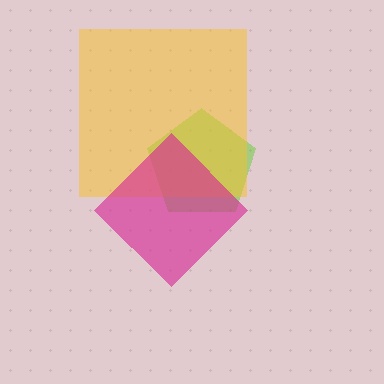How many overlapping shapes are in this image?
There are 3 overlapping shapes in the image.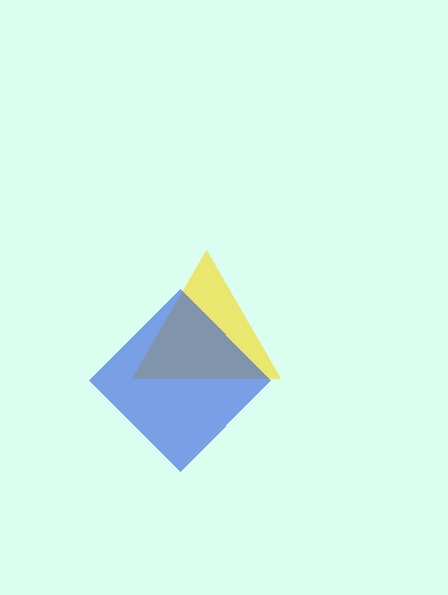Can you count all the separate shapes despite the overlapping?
Yes, there are 2 separate shapes.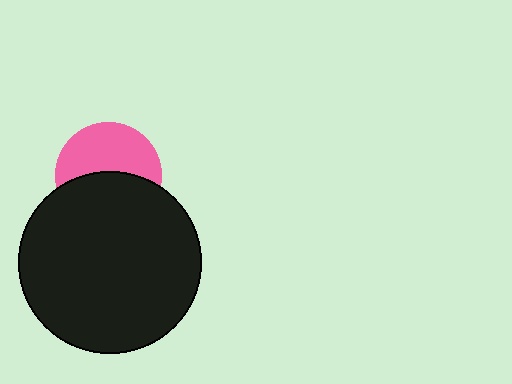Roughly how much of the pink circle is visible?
About half of it is visible (roughly 51%).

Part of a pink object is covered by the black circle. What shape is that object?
It is a circle.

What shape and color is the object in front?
The object in front is a black circle.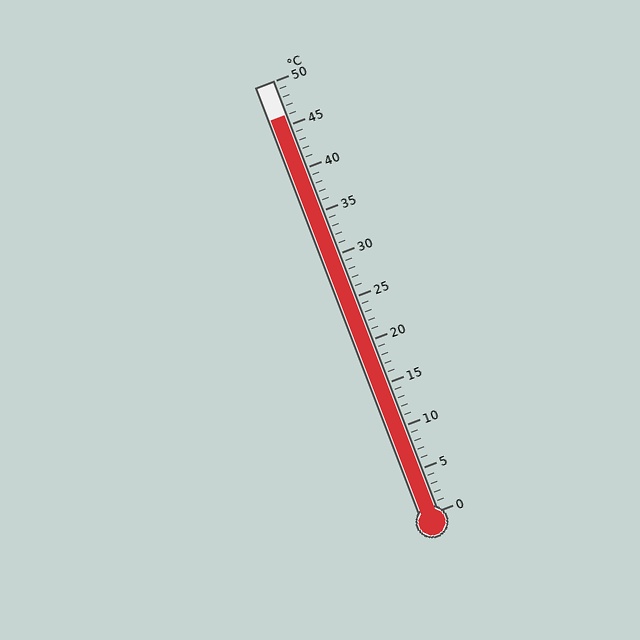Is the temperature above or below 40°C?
The temperature is above 40°C.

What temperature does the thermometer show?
The thermometer shows approximately 46°C.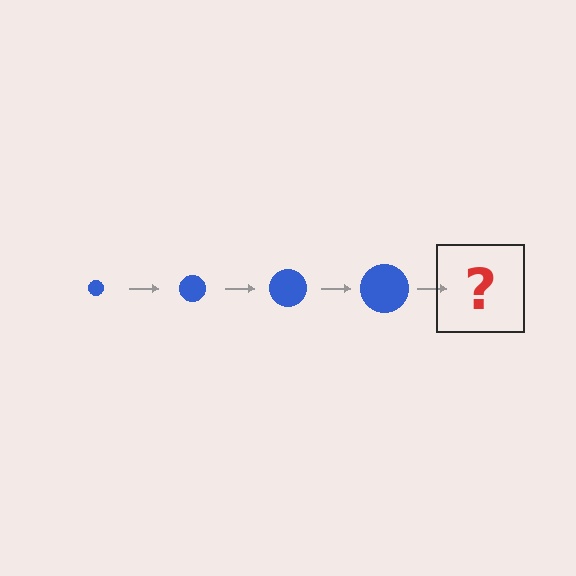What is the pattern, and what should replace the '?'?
The pattern is that the circle gets progressively larger each step. The '?' should be a blue circle, larger than the previous one.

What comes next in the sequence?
The next element should be a blue circle, larger than the previous one.